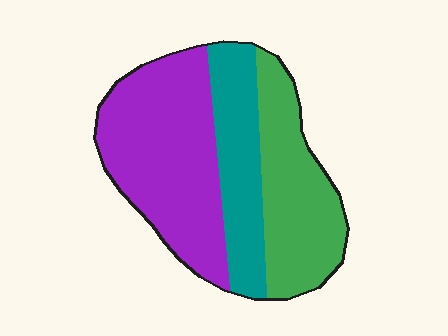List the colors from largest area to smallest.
From largest to smallest: purple, green, teal.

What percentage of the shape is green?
Green takes up about one third (1/3) of the shape.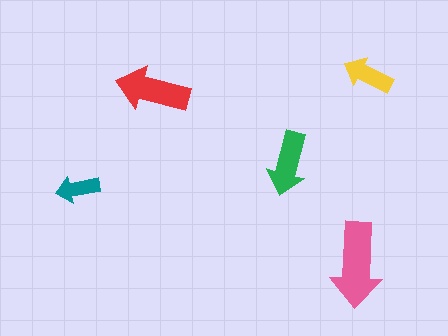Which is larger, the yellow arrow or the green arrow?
The green one.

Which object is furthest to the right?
The yellow arrow is rightmost.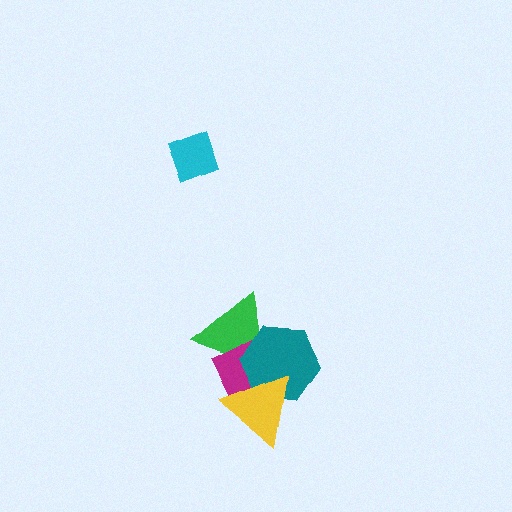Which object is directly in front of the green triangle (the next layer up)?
The magenta diamond is directly in front of the green triangle.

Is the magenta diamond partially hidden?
Yes, it is partially covered by another shape.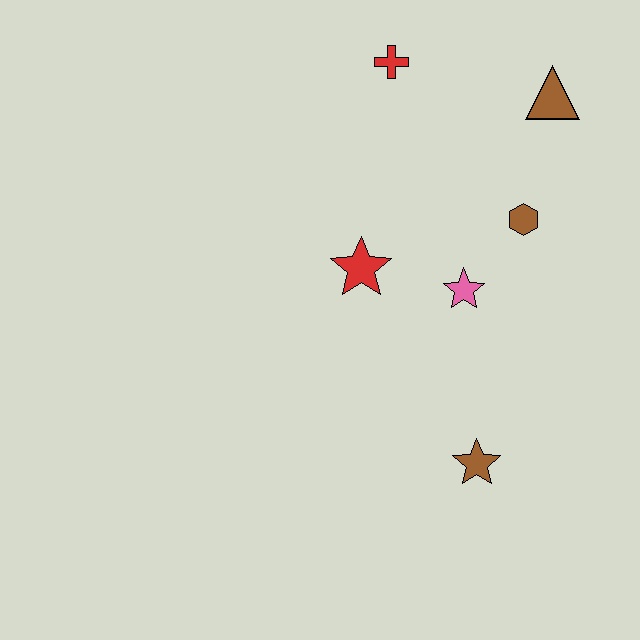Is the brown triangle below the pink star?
No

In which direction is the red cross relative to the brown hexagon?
The red cross is above the brown hexagon.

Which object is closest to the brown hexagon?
The pink star is closest to the brown hexagon.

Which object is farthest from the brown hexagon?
The brown star is farthest from the brown hexagon.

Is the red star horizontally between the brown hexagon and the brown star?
No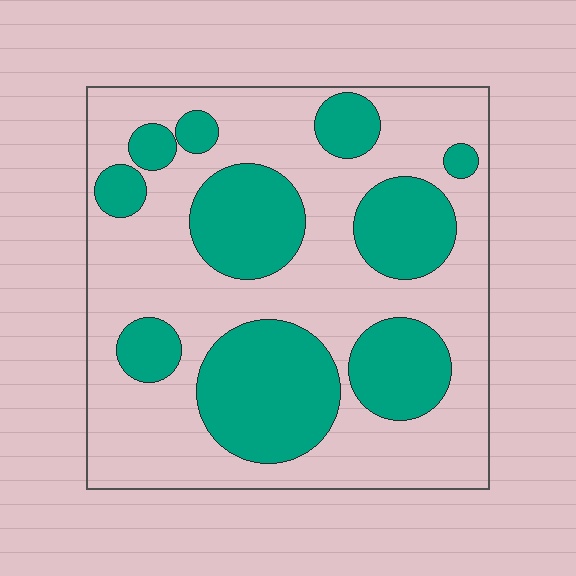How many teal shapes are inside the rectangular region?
10.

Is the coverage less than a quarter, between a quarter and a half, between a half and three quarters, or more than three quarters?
Between a quarter and a half.